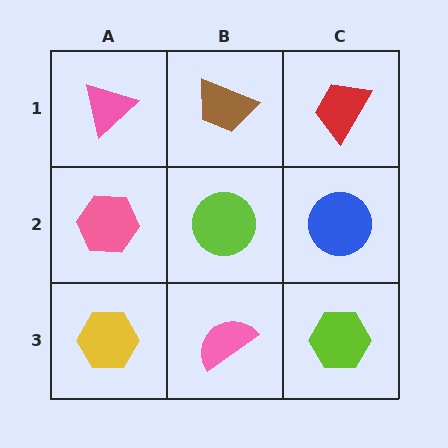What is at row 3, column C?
A lime hexagon.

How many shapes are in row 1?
3 shapes.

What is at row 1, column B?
A brown trapezoid.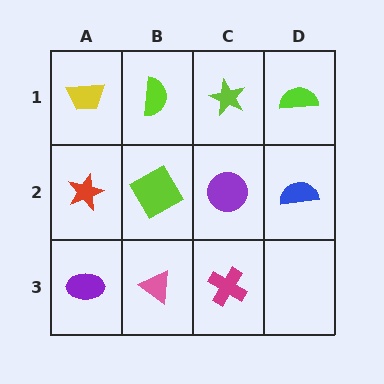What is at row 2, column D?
A blue semicircle.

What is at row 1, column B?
A lime semicircle.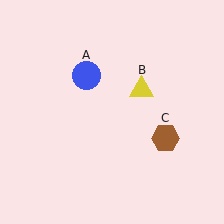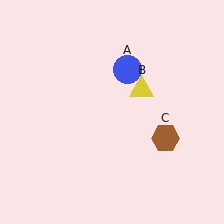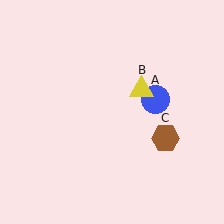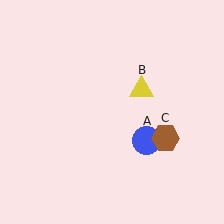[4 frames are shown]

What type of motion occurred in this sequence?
The blue circle (object A) rotated clockwise around the center of the scene.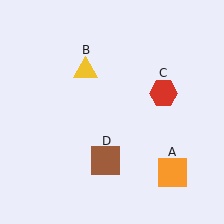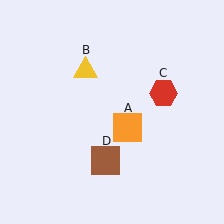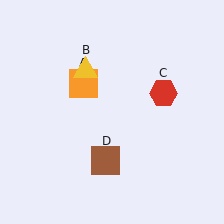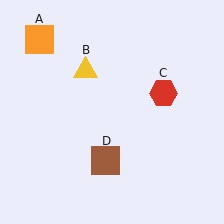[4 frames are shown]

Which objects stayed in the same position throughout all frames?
Yellow triangle (object B) and red hexagon (object C) and brown square (object D) remained stationary.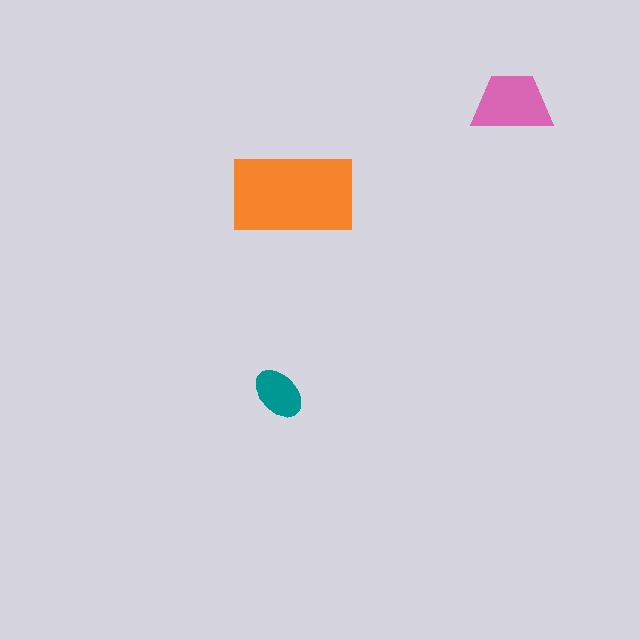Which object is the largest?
The orange rectangle.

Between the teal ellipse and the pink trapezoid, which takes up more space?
The pink trapezoid.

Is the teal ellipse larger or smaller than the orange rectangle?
Smaller.